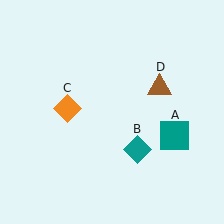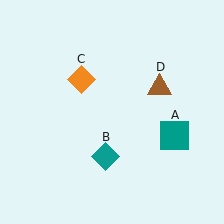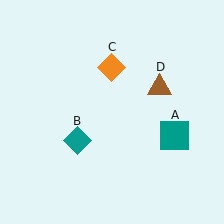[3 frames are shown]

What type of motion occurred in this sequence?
The teal diamond (object B), orange diamond (object C) rotated clockwise around the center of the scene.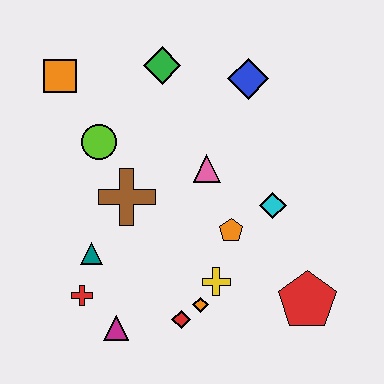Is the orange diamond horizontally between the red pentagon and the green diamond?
Yes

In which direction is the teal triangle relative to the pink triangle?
The teal triangle is to the left of the pink triangle.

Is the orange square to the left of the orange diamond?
Yes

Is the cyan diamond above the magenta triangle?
Yes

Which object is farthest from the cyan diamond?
The orange square is farthest from the cyan diamond.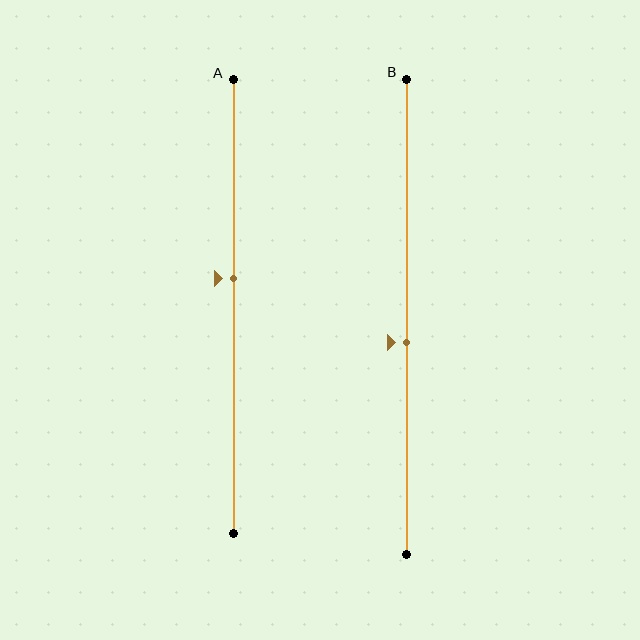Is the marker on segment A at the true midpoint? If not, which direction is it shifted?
No, the marker on segment A is shifted upward by about 6% of the segment length.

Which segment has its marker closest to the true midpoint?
Segment B has its marker closest to the true midpoint.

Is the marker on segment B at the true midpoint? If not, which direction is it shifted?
No, the marker on segment B is shifted downward by about 5% of the segment length.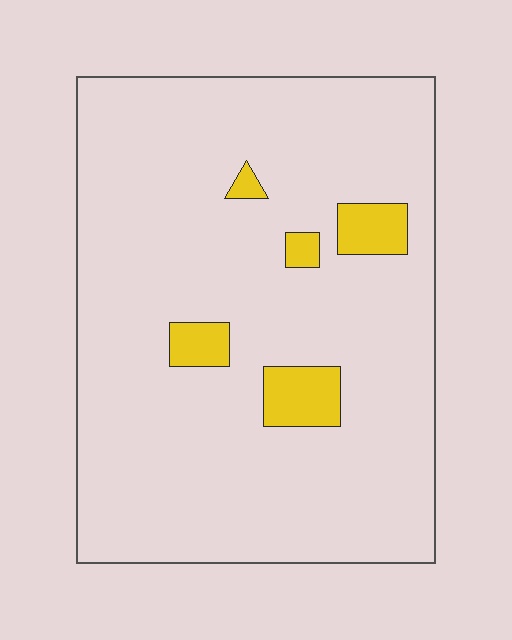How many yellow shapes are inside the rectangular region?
5.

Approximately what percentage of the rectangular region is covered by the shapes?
Approximately 10%.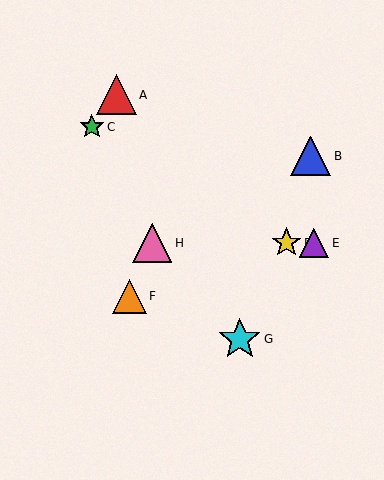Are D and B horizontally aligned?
No, D is at y≈243 and B is at y≈156.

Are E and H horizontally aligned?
Yes, both are at y≈243.